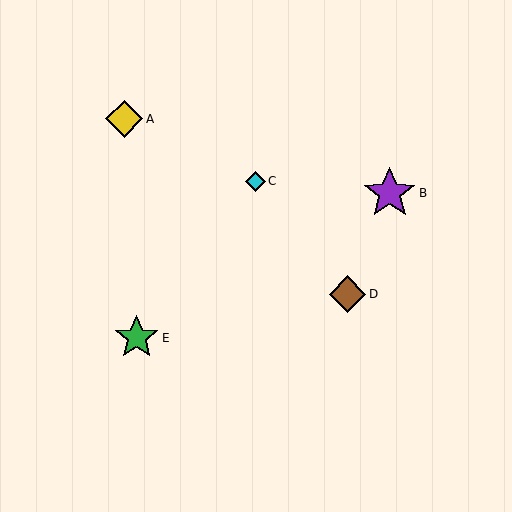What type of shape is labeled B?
Shape B is a purple star.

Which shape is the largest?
The purple star (labeled B) is the largest.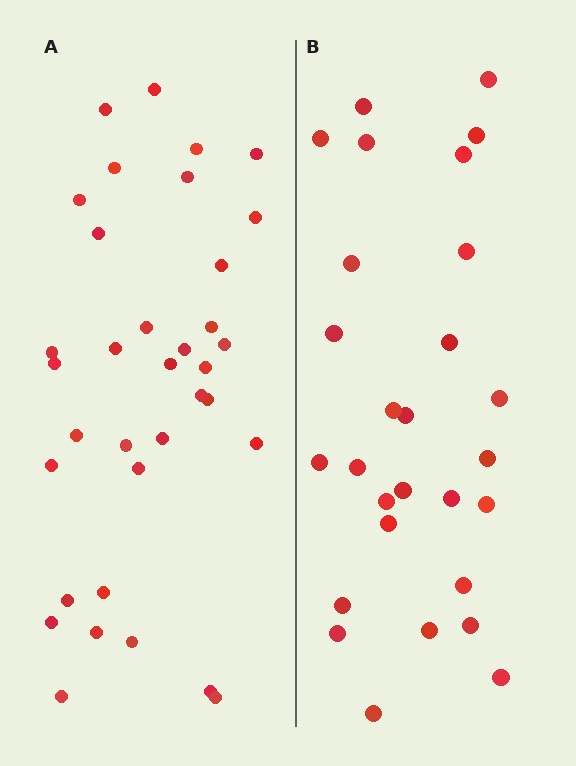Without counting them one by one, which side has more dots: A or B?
Region A (the left region) has more dots.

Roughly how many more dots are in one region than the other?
Region A has roughly 8 or so more dots than region B.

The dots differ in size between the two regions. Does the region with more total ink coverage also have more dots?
No. Region B has more total ink coverage because its dots are larger, but region A actually contains more individual dots. Total area can be misleading — the number of items is what matters here.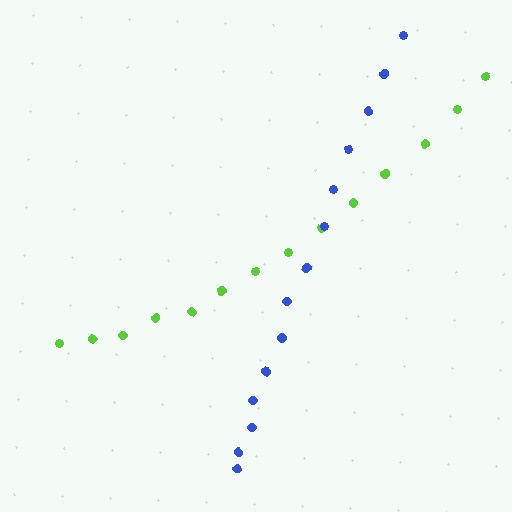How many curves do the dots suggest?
There are 2 distinct paths.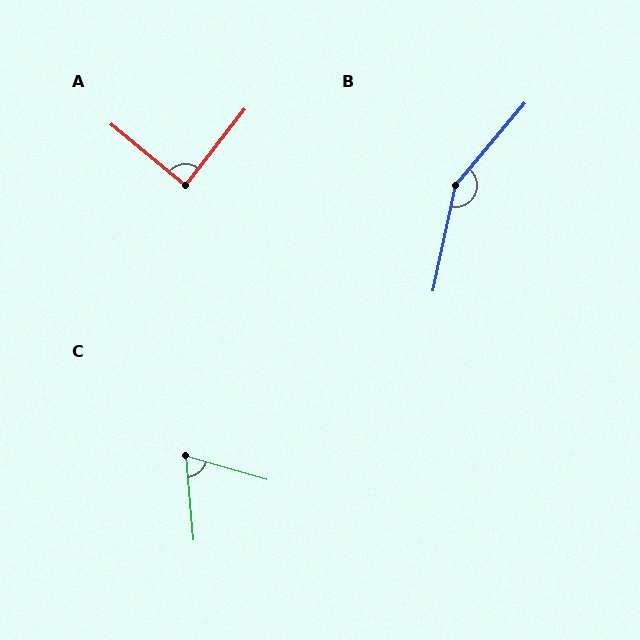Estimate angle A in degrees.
Approximately 89 degrees.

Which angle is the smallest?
C, at approximately 69 degrees.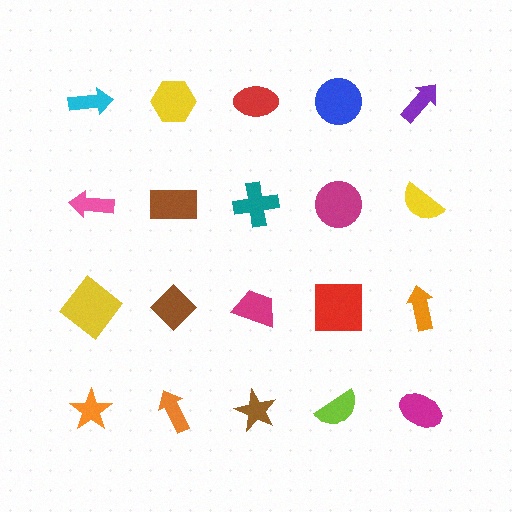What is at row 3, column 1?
A yellow diamond.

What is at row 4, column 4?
A lime semicircle.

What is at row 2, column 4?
A magenta circle.